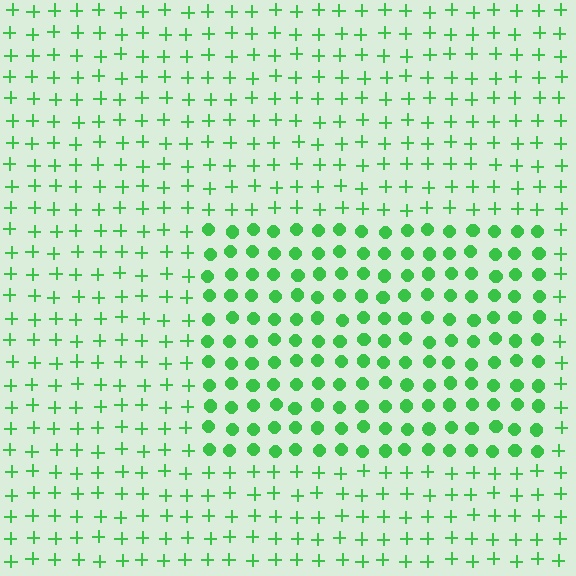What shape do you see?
I see a rectangle.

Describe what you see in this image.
The image is filled with small green elements arranged in a uniform grid. A rectangle-shaped region contains circles, while the surrounding area contains plus signs. The boundary is defined purely by the change in element shape.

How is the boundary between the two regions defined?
The boundary is defined by a change in element shape: circles inside vs. plus signs outside. All elements share the same color and spacing.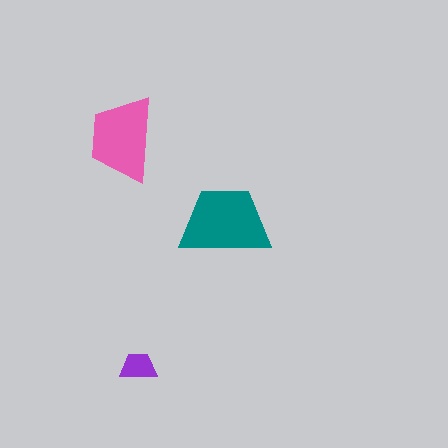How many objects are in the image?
There are 3 objects in the image.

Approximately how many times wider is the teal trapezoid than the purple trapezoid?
About 2.5 times wider.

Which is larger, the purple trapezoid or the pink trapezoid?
The pink one.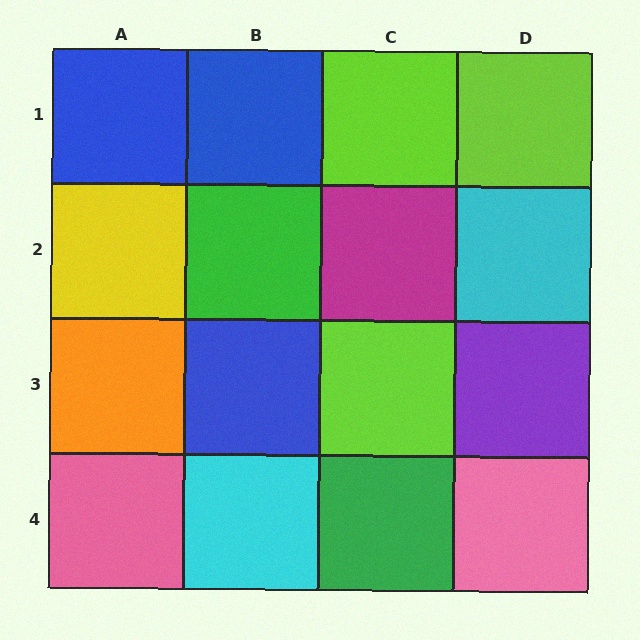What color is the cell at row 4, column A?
Pink.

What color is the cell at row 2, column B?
Green.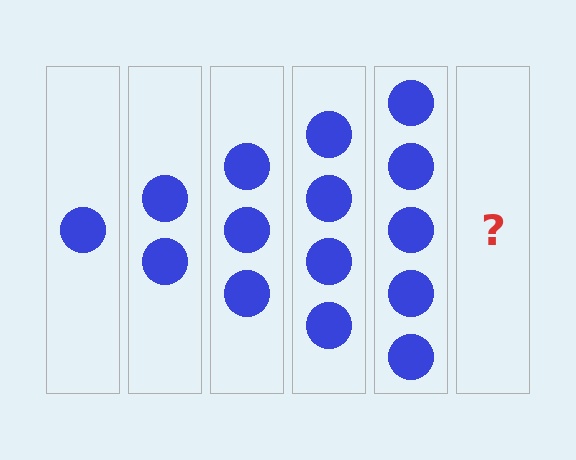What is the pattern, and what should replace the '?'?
The pattern is that each step adds one more circle. The '?' should be 6 circles.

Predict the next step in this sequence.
The next step is 6 circles.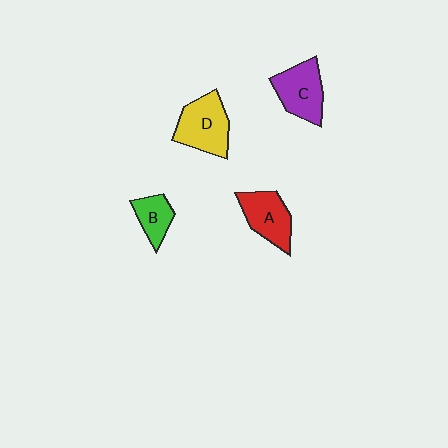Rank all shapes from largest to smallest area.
From largest to smallest: D (yellow), C (purple), A (red), B (green).